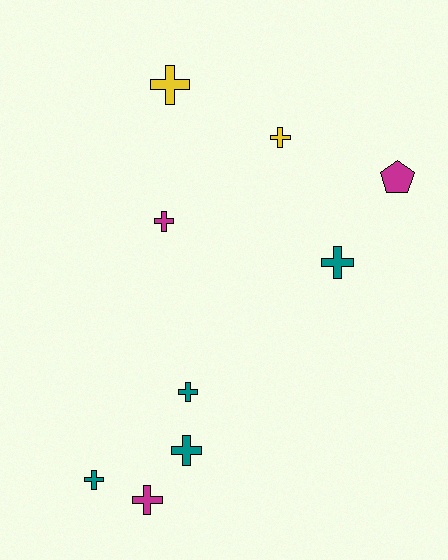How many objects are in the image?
There are 9 objects.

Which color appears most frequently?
Teal, with 4 objects.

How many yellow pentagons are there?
There are no yellow pentagons.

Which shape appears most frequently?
Cross, with 8 objects.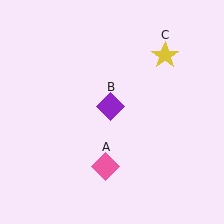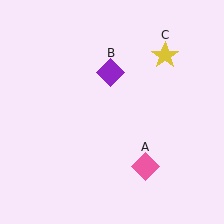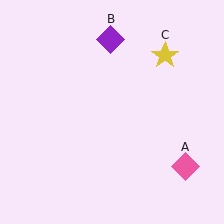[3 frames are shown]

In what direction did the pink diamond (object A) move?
The pink diamond (object A) moved right.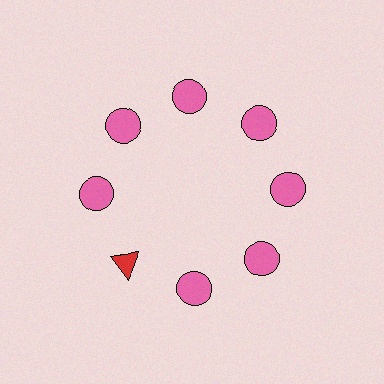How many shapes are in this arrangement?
There are 8 shapes arranged in a ring pattern.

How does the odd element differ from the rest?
It differs in both color (red instead of pink) and shape (triangle instead of circle).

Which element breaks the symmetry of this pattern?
The red triangle at roughly the 8 o'clock position breaks the symmetry. All other shapes are pink circles.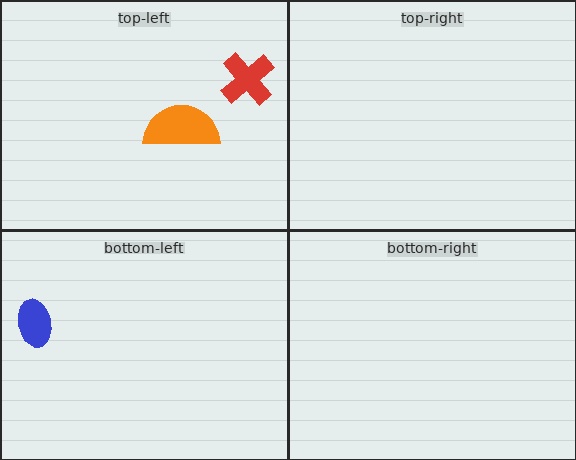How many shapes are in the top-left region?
2.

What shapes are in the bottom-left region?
The blue ellipse.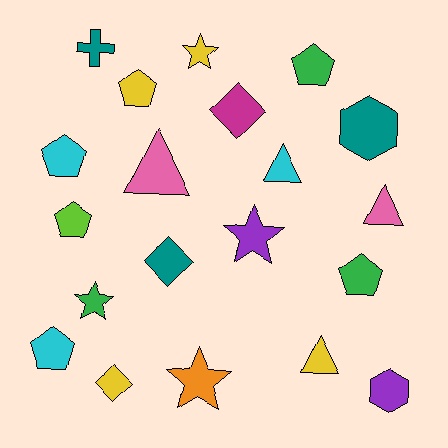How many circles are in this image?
There are no circles.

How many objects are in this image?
There are 20 objects.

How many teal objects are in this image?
There are 3 teal objects.